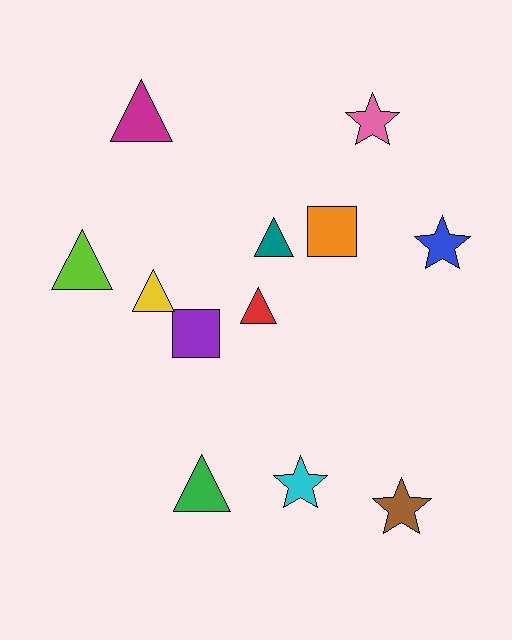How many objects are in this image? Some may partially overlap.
There are 12 objects.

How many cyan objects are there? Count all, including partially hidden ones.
There is 1 cyan object.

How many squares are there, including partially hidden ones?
There are 2 squares.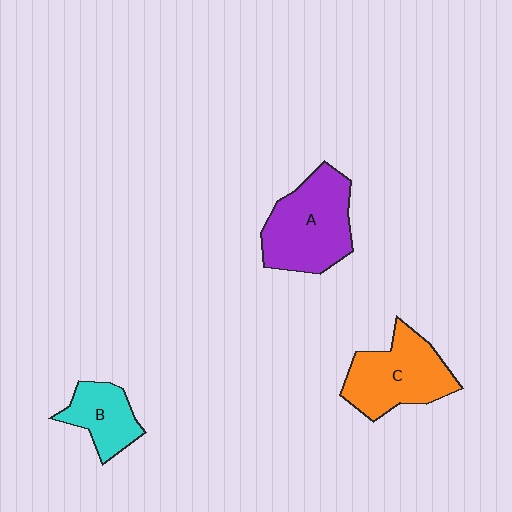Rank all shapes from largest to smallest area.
From largest to smallest: A (purple), C (orange), B (cyan).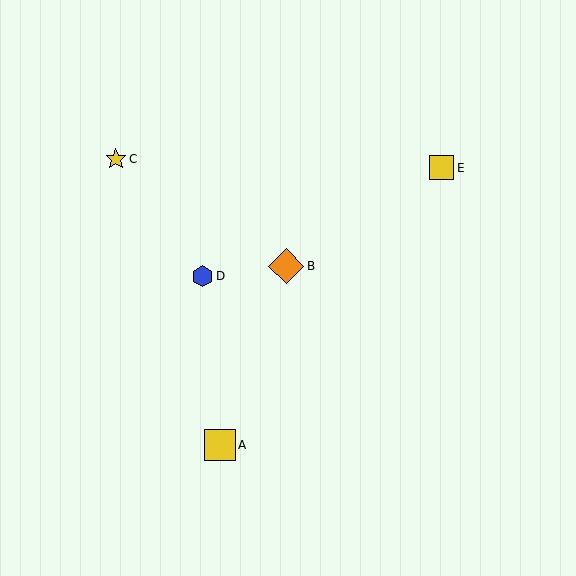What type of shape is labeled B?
Shape B is an orange diamond.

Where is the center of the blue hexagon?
The center of the blue hexagon is at (203, 276).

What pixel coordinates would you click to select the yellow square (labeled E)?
Click at (441, 168) to select the yellow square E.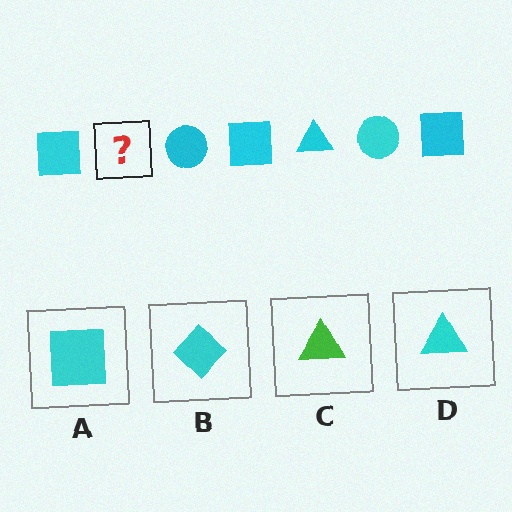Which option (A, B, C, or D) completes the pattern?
D.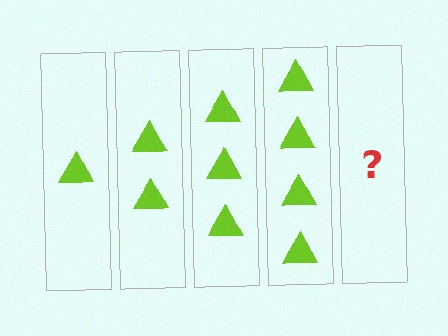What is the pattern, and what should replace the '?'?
The pattern is that each step adds one more triangle. The '?' should be 5 triangles.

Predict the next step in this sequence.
The next step is 5 triangles.